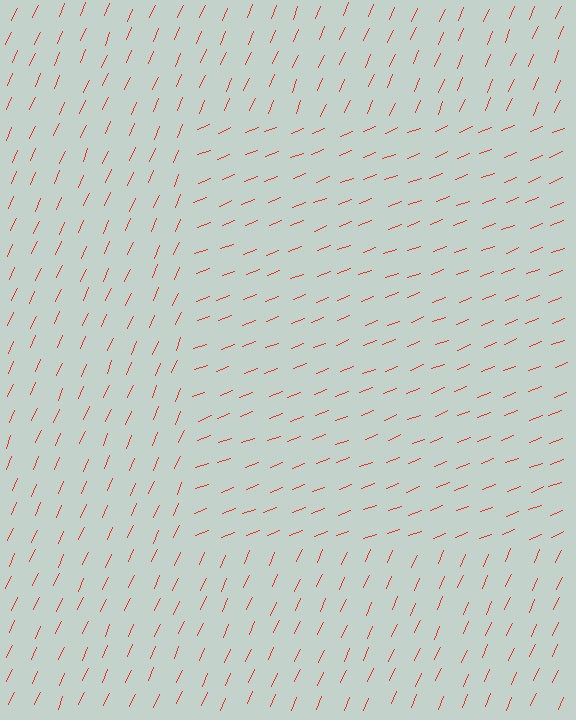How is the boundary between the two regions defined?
The boundary is defined purely by a change in line orientation (approximately 45 degrees difference). All lines are the same color and thickness.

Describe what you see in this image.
The image is filled with small red line segments. A rectangle region in the image has lines oriented differently from the surrounding lines, creating a visible texture boundary.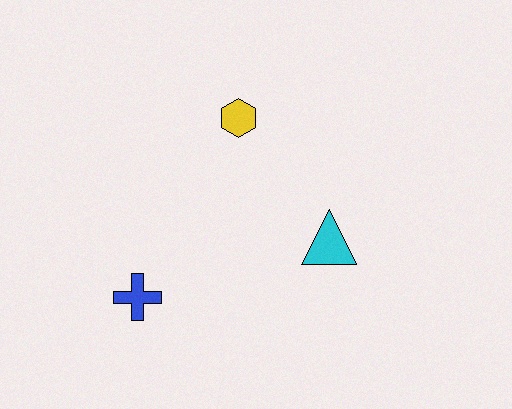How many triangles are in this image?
There is 1 triangle.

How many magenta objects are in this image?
There are no magenta objects.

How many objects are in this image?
There are 3 objects.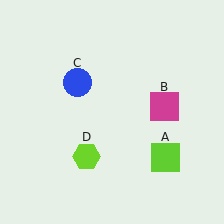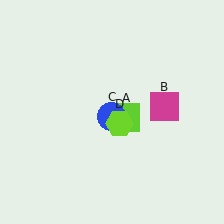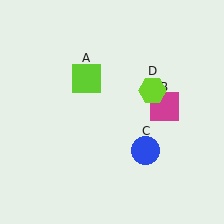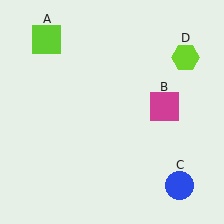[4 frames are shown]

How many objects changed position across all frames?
3 objects changed position: lime square (object A), blue circle (object C), lime hexagon (object D).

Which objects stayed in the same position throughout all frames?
Magenta square (object B) remained stationary.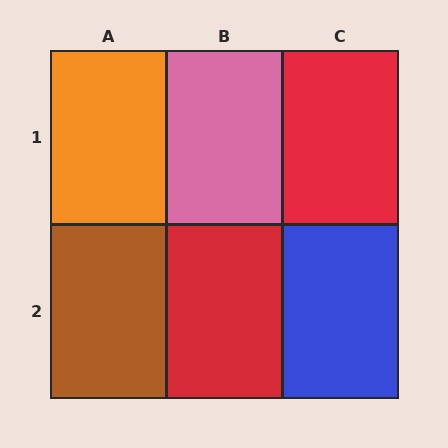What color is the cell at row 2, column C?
Blue.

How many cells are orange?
1 cell is orange.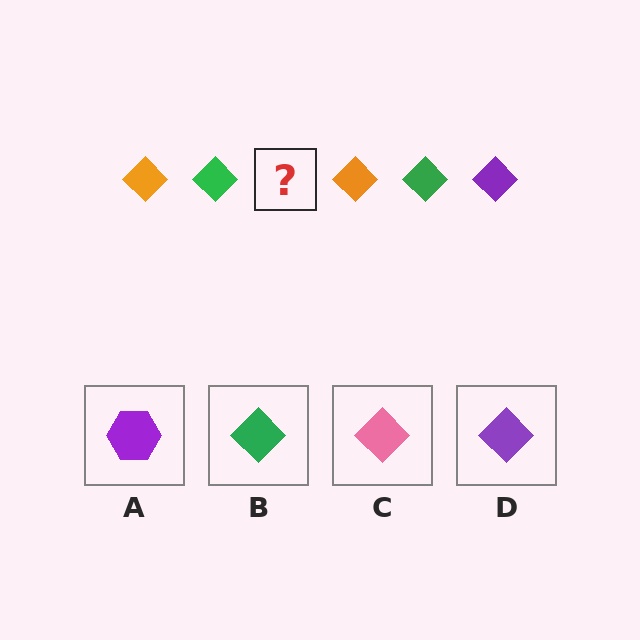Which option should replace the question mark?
Option D.